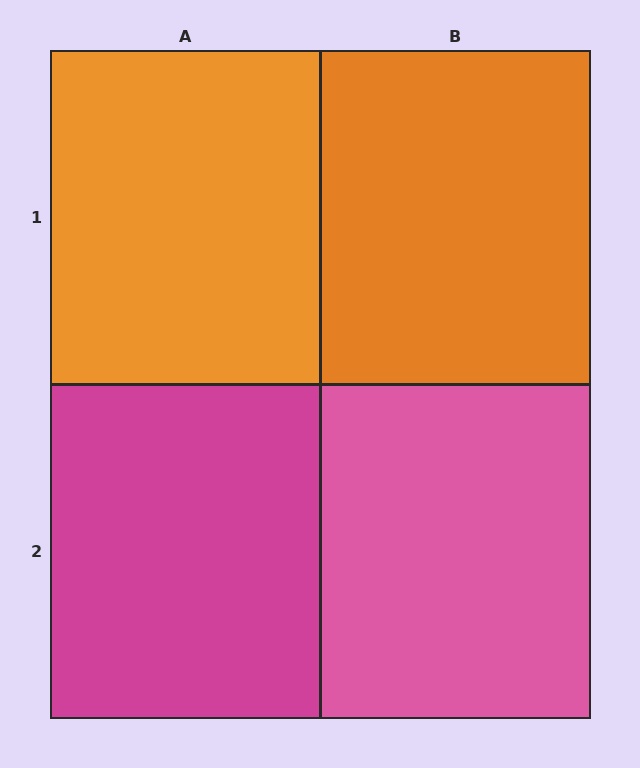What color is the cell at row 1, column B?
Orange.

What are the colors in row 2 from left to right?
Magenta, pink.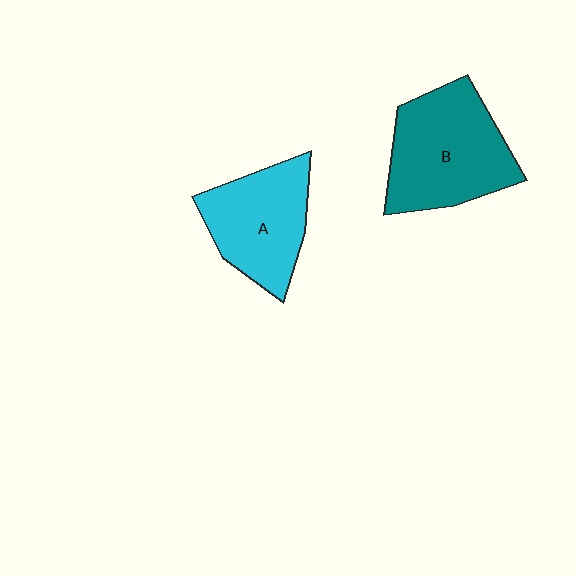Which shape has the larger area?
Shape B (teal).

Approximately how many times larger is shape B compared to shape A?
Approximately 1.2 times.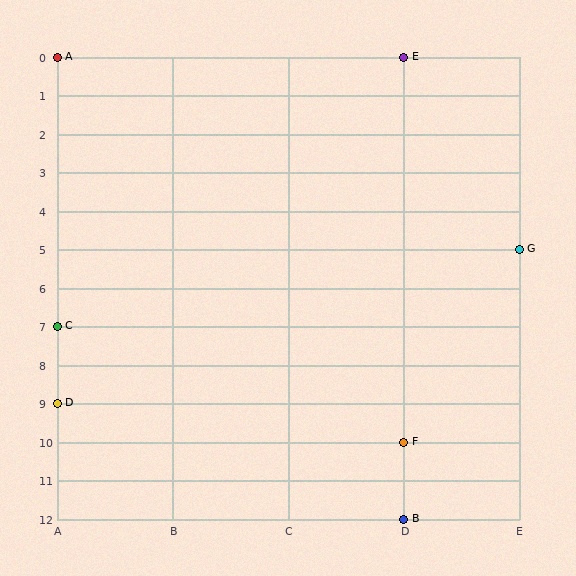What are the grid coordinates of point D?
Point D is at grid coordinates (A, 9).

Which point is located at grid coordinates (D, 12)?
Point B is at (D, 12).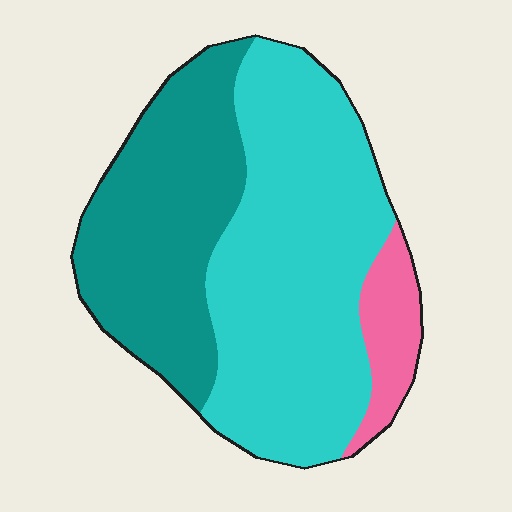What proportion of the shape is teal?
Teal takes up about three eighths (3/8) of the shape.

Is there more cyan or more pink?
Cyan.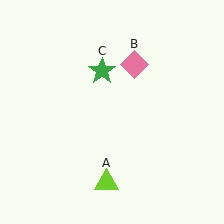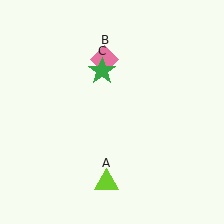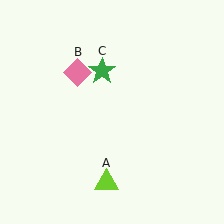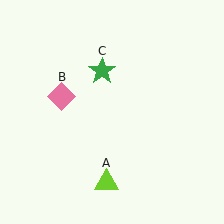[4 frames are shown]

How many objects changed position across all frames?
1 object changed position: pink diamond (object B).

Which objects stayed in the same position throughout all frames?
Lime triangle (object A) and green star (object C) remained stationary.